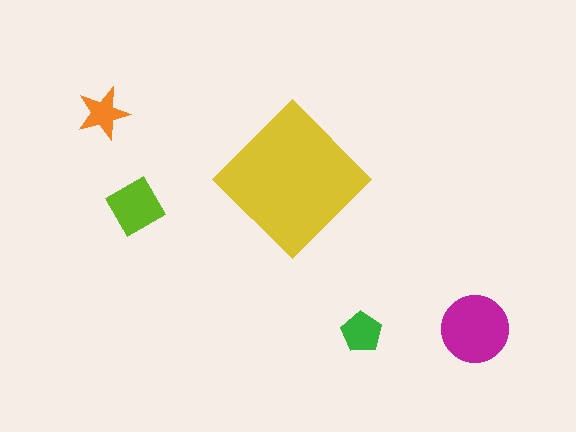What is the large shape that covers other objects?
A yellow diamond.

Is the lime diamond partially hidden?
No, the lime diamond is fully visible.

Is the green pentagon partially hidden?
No, the green pentagon is fully visible.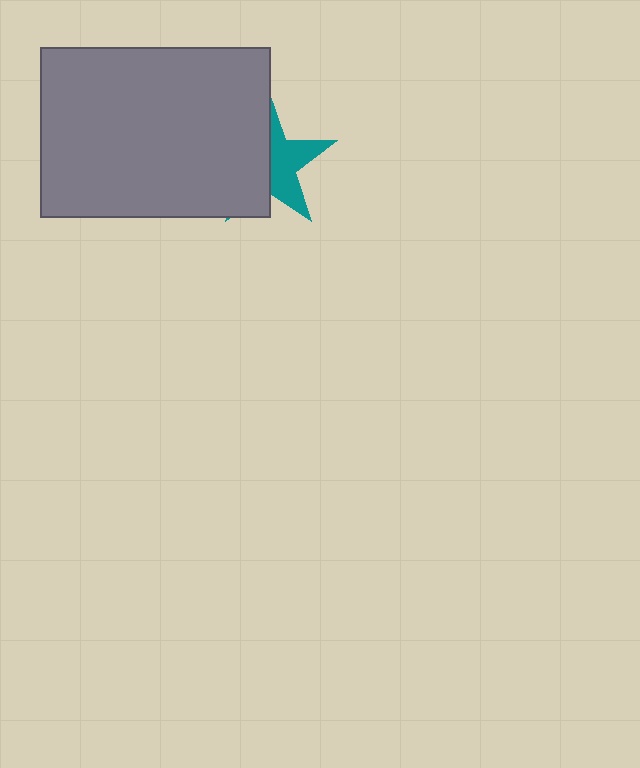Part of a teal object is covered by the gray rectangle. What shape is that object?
It is a star.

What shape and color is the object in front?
The object in front is a gray rectangle.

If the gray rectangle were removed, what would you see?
You would see the complete teal star.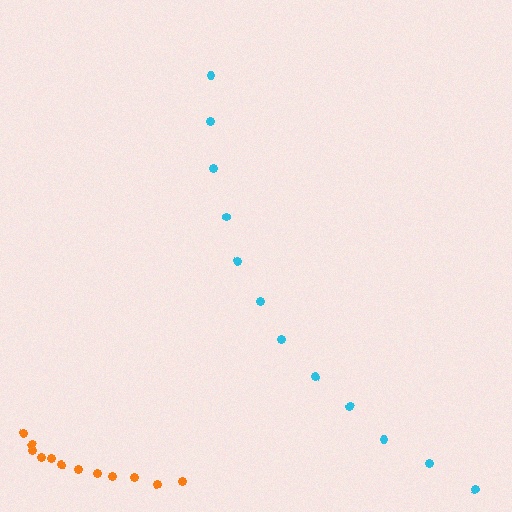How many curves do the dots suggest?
There are 2 distinct paths.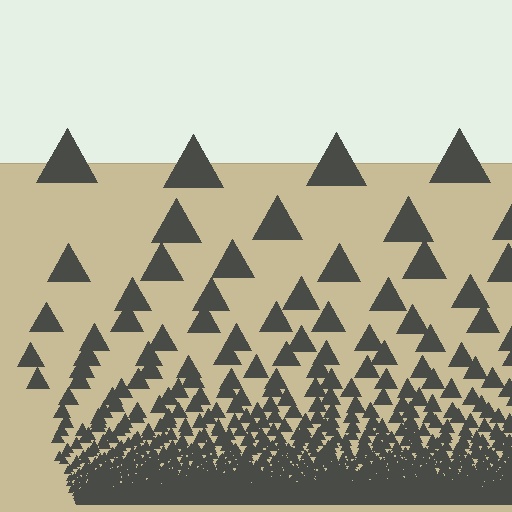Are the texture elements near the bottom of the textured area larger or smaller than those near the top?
Smaller. The gradient is inverted — elements near the bottom are smaller and denser.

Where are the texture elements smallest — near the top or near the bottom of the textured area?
Near the bottom.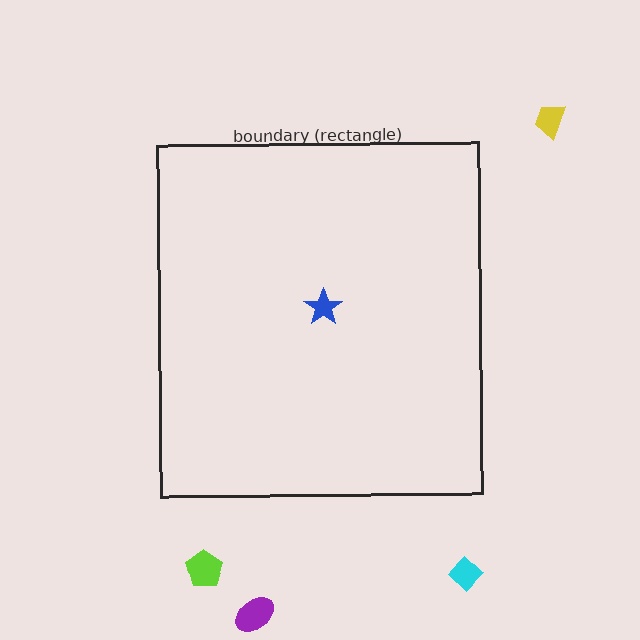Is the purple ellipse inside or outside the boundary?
Outside.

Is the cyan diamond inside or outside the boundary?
Outside.